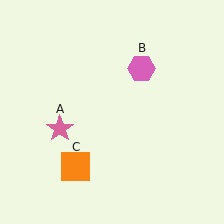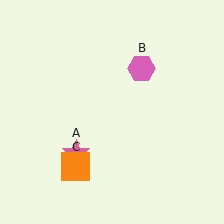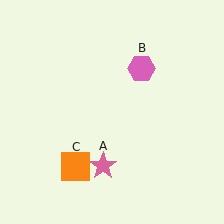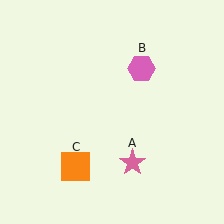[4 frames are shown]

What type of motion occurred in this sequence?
The pink star (object A) rotated counterclockwise around the center of the scene.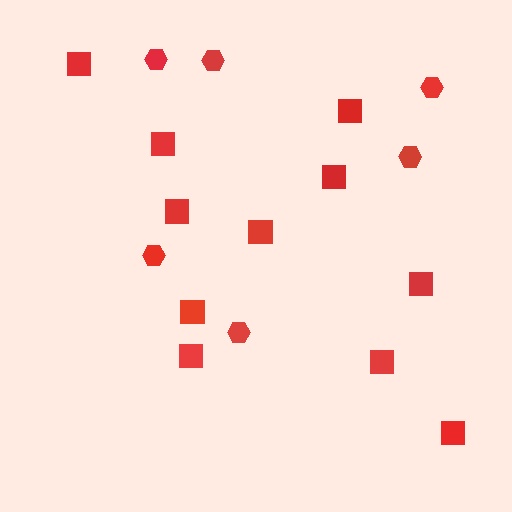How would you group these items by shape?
There are 2 groups: one group of hexagons (6) and one group of squares (11).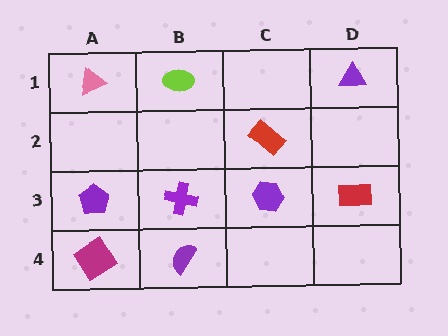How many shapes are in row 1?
3 shapes.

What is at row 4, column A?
A magenta diamond.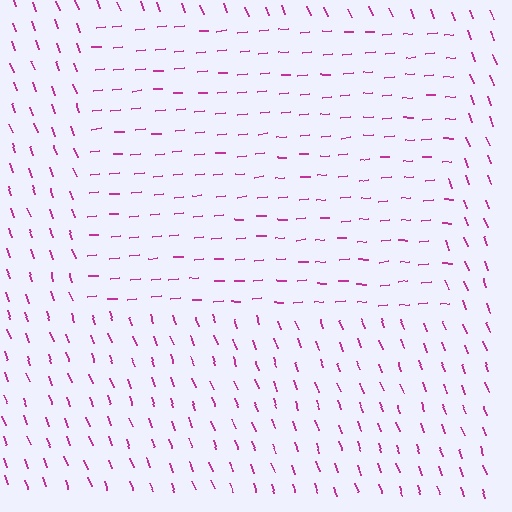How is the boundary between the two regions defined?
The boundary is defined purely by a change in line orientation (approximately 74 degrees difference). All lines are the same color and thickness.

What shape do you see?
I see a rectangle.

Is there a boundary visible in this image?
Yes, there is a texture boundary formed by a change in line orientation.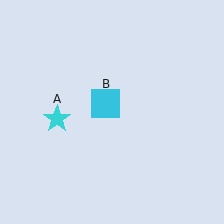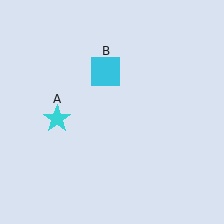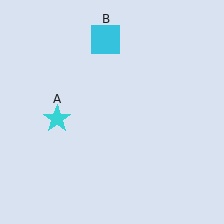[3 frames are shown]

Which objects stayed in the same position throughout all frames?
Cyan star (object A) remained stationary.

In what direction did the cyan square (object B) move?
The cyan square (object B) moved up.